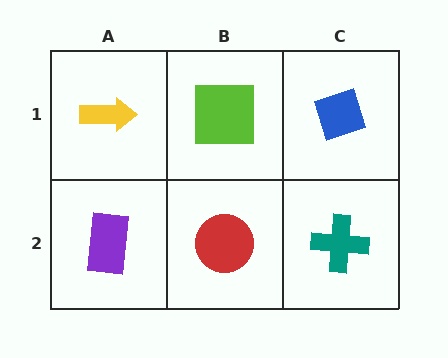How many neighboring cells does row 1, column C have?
2.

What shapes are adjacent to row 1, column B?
A red circle (row 2, column B), a yellow arrow (row 1, column A), a blue diamond (row 1, column C).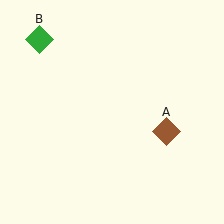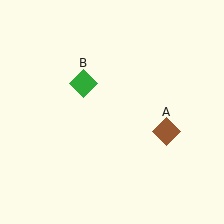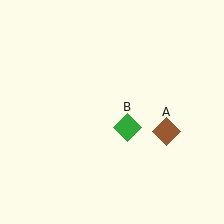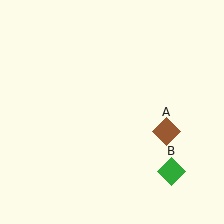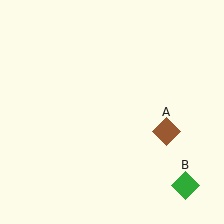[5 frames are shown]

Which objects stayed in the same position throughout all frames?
Brown diamond (object A) remained stationary.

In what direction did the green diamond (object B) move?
The green diamond (object B) moved down and to the right.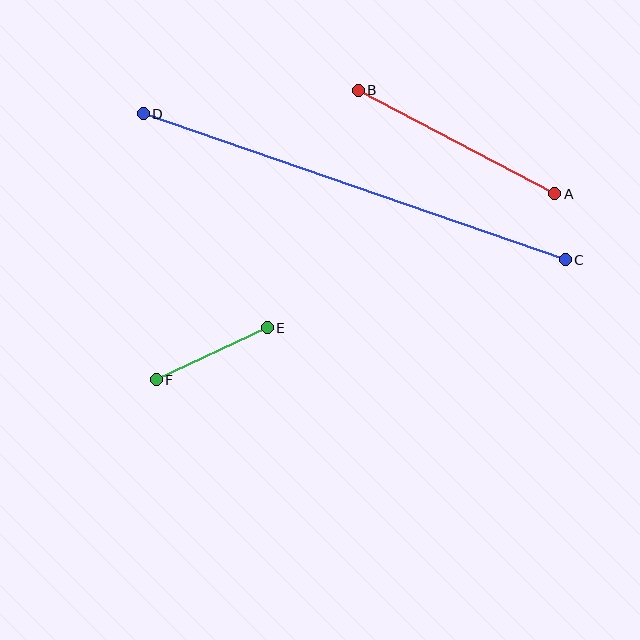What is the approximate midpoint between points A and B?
The midpoint is at approximately (456, 142) pixels.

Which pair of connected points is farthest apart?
Points C and D are farthest apart.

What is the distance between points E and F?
The distance is approximately 123 pixels.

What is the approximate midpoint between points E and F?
The midpoint is at approximately (212, 354) pixels.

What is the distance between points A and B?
The distance is approximately 222 pixels.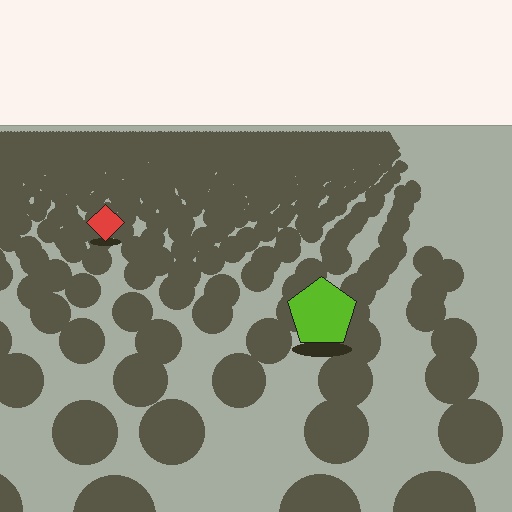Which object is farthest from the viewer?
The red diamond is farthest from the viewer. It appears smaller and the ground texture around it is denser.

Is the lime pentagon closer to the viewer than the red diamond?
Yes. The lime pentagon is closer — you can tell from the texture gradient: the ground texture is coarser near it.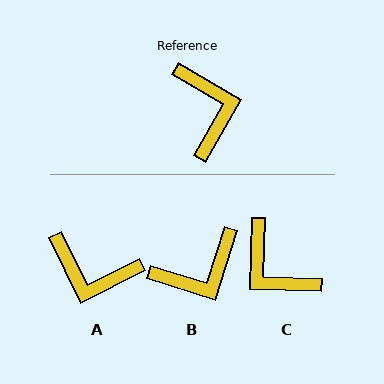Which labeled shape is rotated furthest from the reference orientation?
C, about 152 degrees away.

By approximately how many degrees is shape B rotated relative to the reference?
Approximately 78 degrees clockwise.